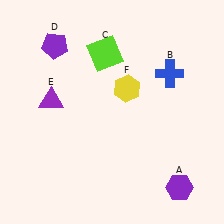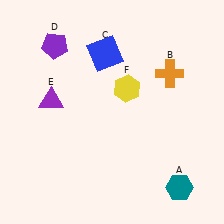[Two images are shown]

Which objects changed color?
A changed from purple to teal. B changed from blue to orange. C changed from lime to blue.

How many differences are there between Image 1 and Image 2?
There are 3 differences between the two images.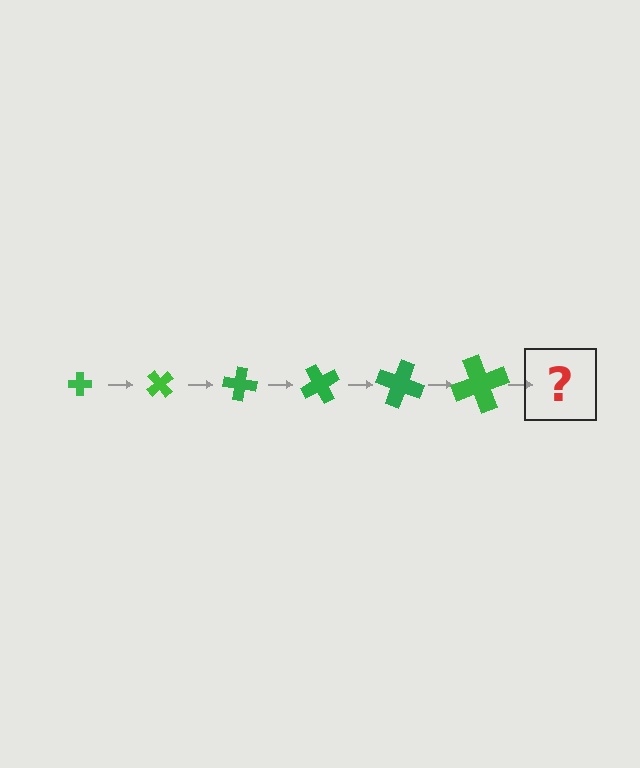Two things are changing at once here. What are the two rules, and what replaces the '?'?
The two rules are that the cross grows larger each step and it rotates 50 degrees each step. The '?' should be a cross, larger than the previous one and rotated 300 degrees from the start.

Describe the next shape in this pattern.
It should be a cross, larger than the previous one and rotated 300 degrees from the start.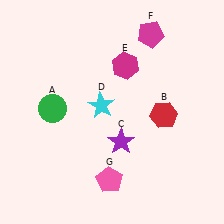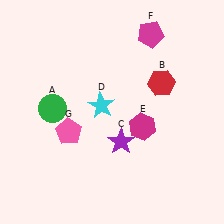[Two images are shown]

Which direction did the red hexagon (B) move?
The red hexagon (B) moved up.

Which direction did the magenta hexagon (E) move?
The magenta hexagon (E) moved down.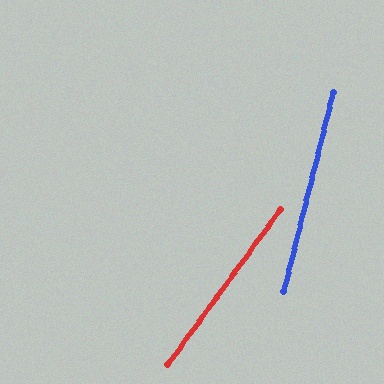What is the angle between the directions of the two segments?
Approximately 22 degrees.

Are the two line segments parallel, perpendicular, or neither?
Neither parallel nor perpendicular — they differ by about 22°.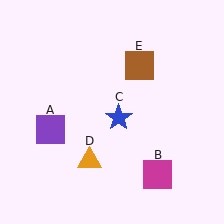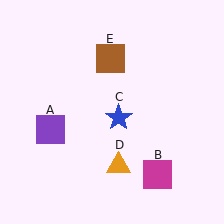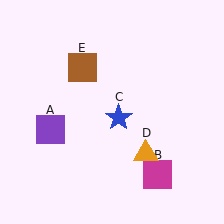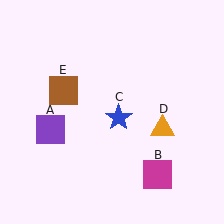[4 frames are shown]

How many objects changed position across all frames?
2 objects changed position: orange triangle (object D), brown square (object E).